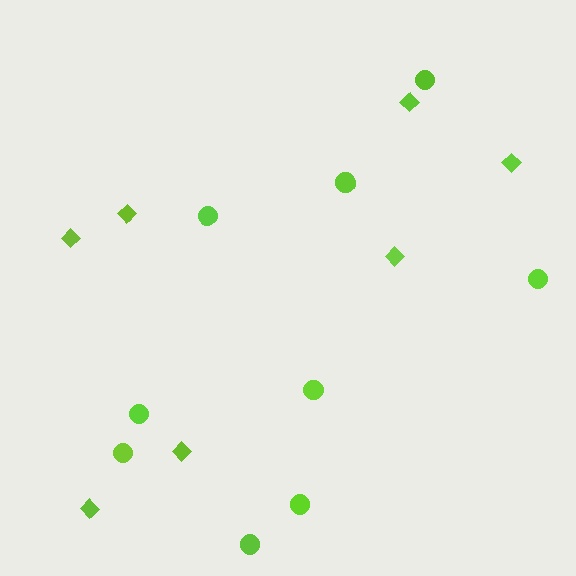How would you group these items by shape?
There are 2 groups: one group of circles (9) and one group of diamonds (7).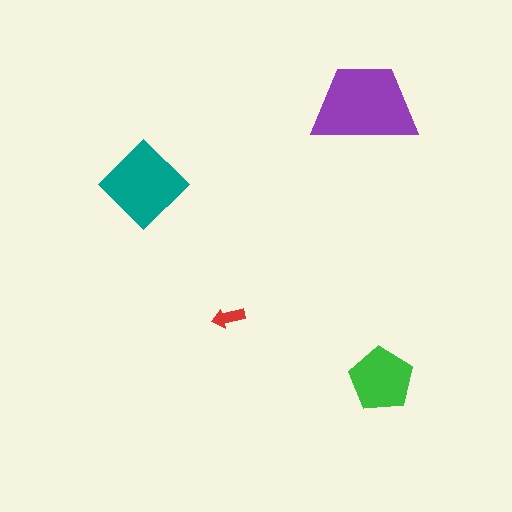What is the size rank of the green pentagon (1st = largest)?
3rd.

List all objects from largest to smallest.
The purple trapezoid, the teal diamond, the green pentagon, the red arrow.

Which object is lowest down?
The green pentagon is bottommost.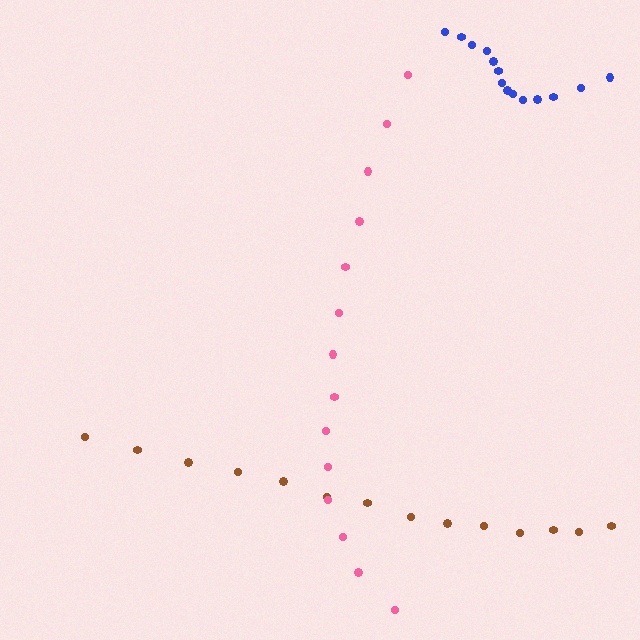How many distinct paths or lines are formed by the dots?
There are 3 distinct paths.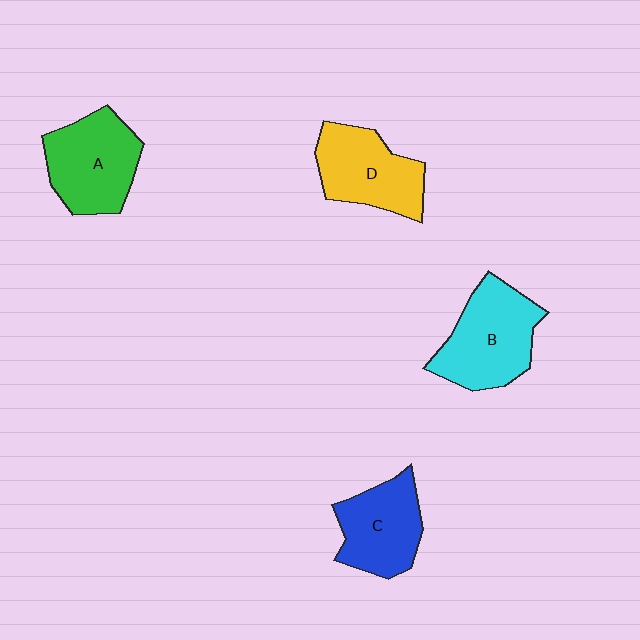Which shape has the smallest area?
Shape C (blue).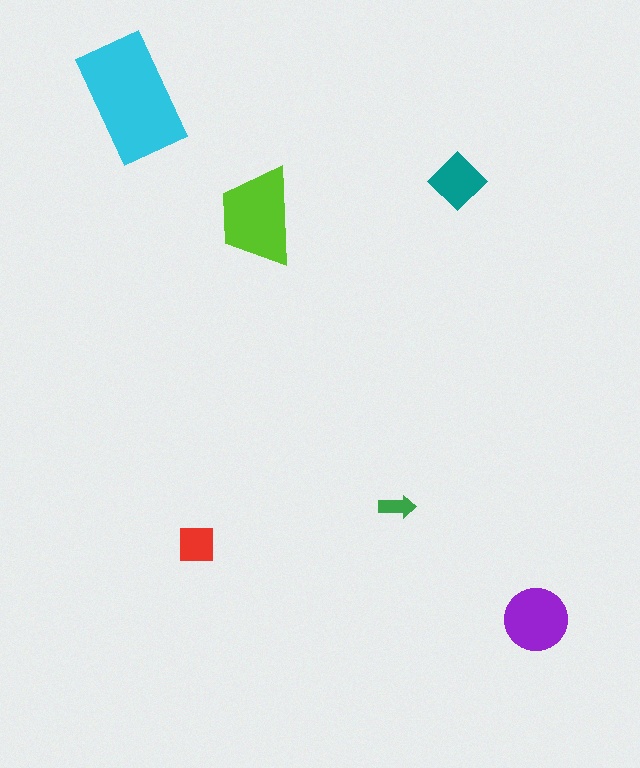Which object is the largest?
The cyan rectangle.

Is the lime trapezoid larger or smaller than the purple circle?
Larger.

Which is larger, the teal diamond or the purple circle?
The purple circle.